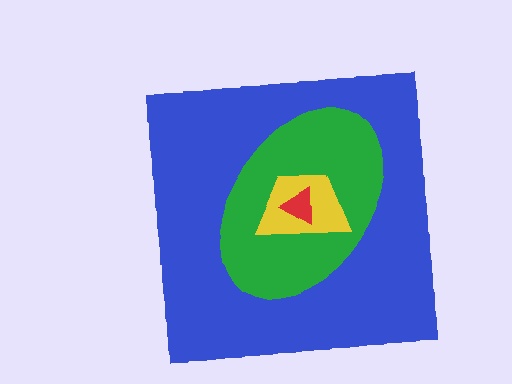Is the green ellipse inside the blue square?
Yes.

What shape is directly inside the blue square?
The green ellipse.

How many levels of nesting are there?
4.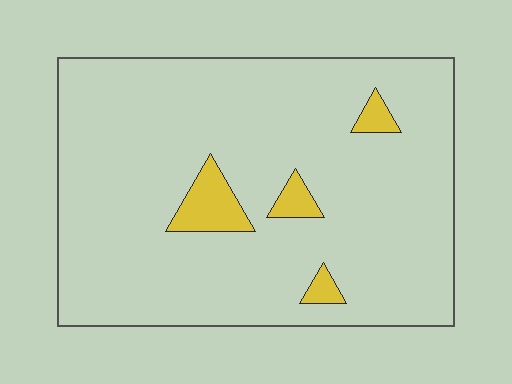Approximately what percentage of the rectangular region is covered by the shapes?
Approximately 5%.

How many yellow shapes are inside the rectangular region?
4.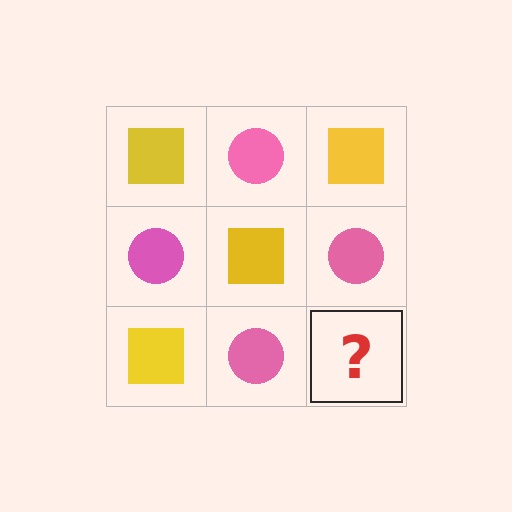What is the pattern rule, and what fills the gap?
The rule is that it alternates yellow square and pink circle in a checkerboard pattern. The gap should be filled with a yellow square.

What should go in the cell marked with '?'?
The missing cell should contain a yellow square.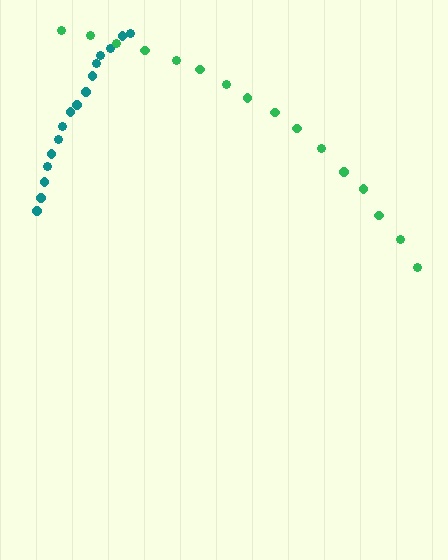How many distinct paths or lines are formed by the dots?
There are 2 distinct paths.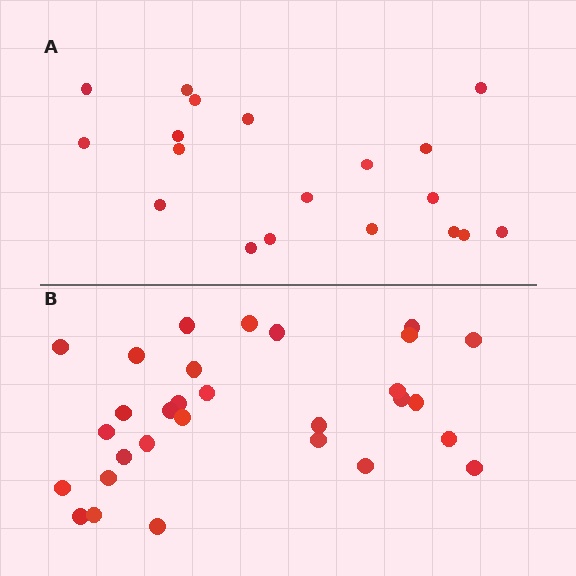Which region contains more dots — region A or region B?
Region B (the bottom region) has more dots.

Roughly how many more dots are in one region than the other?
Region B has roughly 12 or so more dots than region A.